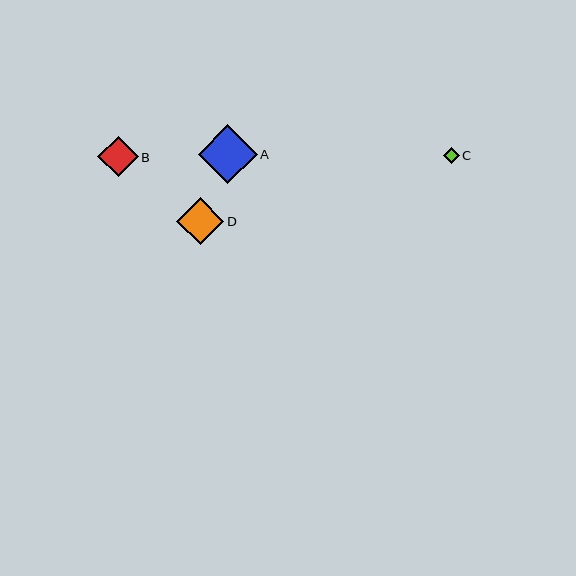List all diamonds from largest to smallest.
From largest to smallest: A, D, B, C.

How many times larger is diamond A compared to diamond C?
Diamond A is approximately 3.6 times the size of diamond C.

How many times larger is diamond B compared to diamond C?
Diamond B is approximately 2.5 times the size of diamond C.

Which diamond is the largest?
Diamond A is the largest with a size of approximately 59 pixels.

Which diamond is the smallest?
Diamond C is the smallest with a size of approximately 16 pixels.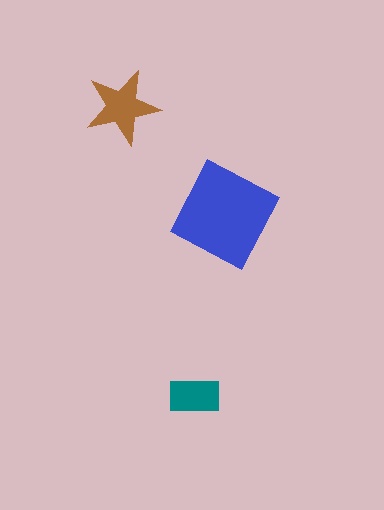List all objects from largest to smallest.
The blue diamond, the brown star, the teal rectangle.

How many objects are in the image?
There are 3 objects in the image.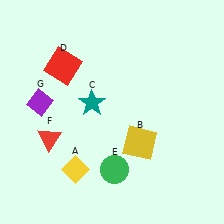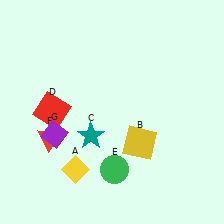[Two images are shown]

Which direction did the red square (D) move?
The red square (D) moved down.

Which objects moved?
The objects that moved are: the teal star (C), the red square (D), the purple diamond (G).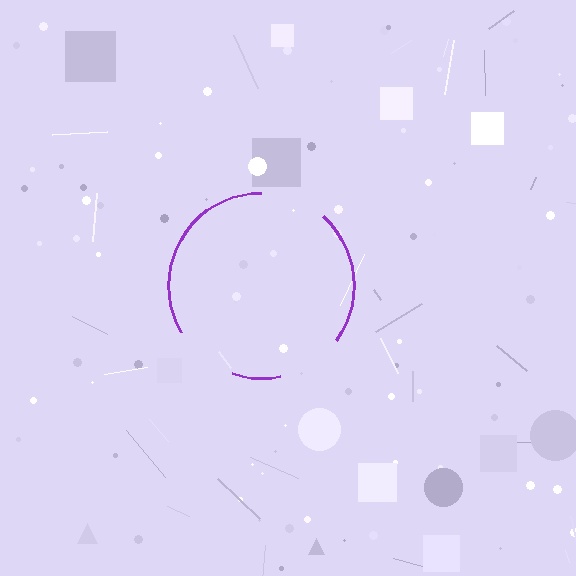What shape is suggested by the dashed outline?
The dashed outline suggests a circle.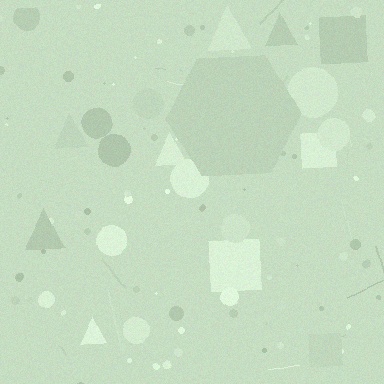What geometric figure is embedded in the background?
A hexagon is embedded in the background.